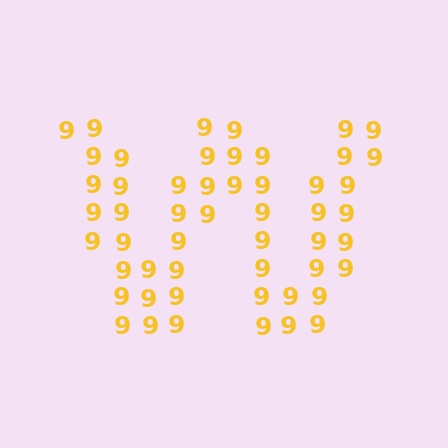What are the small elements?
The small elements are digit 9's.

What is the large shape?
The large shape is the letter W.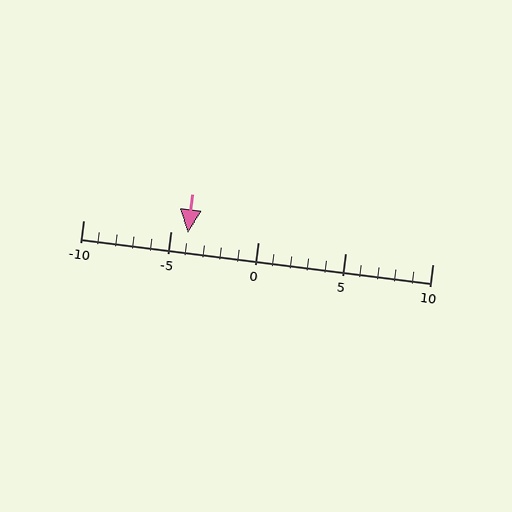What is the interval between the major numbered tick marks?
The major tick marks are spaced 5 units apart.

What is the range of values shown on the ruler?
The ruler shows values from -10 to 10.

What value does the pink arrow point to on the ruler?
The pink arrow points to approximately -4.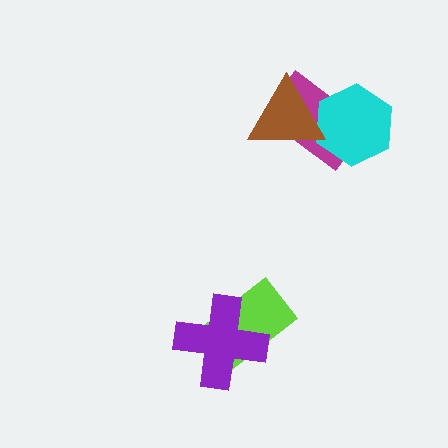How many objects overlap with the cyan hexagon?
2 objects overlap with the cyan hexagon.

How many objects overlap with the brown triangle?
2 objects overlap with the brown triangle.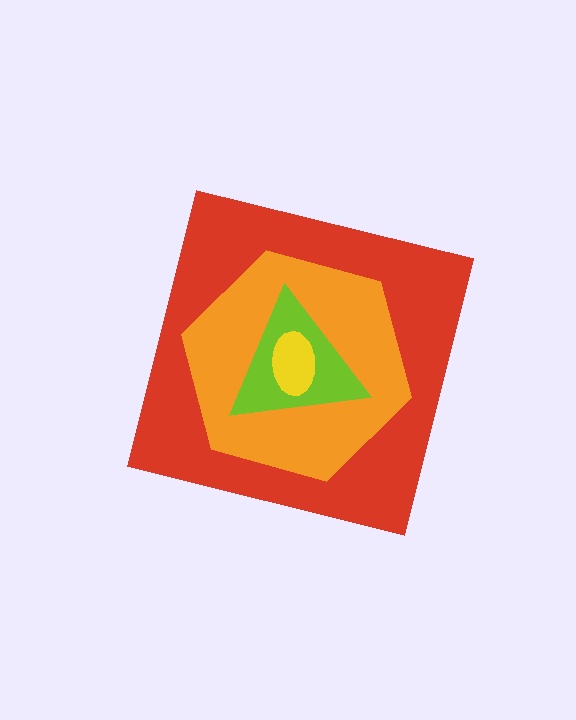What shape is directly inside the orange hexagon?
The lime triangle.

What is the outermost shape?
The red square.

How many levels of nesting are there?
4.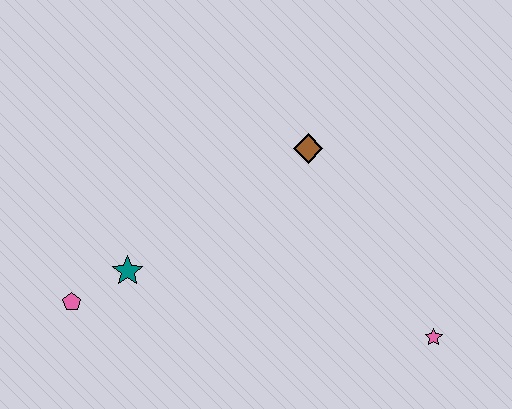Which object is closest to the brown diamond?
The teal star is closest to the brown diamond.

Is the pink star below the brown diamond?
Yes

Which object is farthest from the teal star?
The pink star is farthest from the teal star.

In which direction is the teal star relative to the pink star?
The teal star is to the left of the pink star.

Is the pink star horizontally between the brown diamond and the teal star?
No